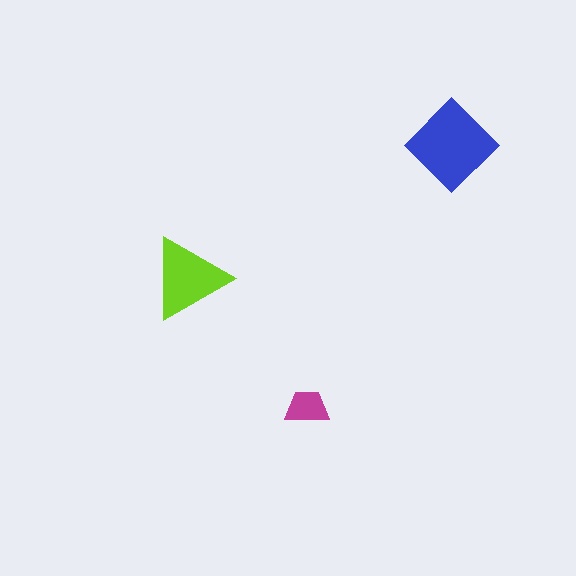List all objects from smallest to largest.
The magenta trapezoid, the lime triangle, the blue diamond.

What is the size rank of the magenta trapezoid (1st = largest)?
3rd.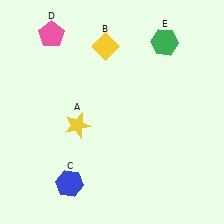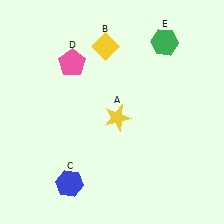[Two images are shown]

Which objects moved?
The objects that moved are: the yellow star (A), the pink pentagon (D).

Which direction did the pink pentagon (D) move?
The pink pentagon (D) moved down.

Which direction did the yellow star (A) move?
The yellow star (A) moved right.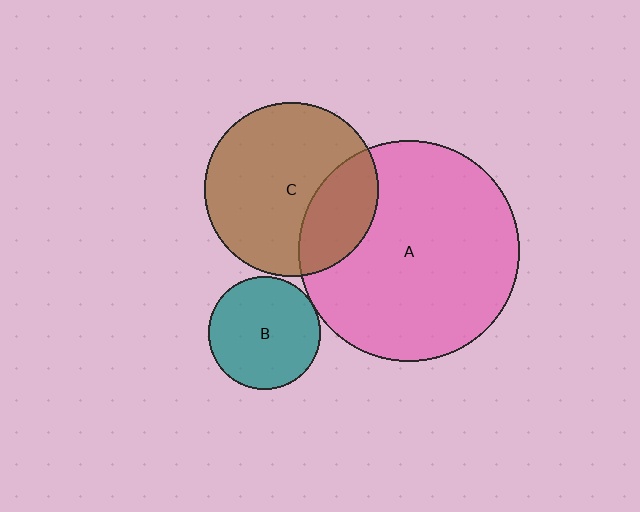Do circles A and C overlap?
Yes.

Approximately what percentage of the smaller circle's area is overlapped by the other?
Approximately 25%.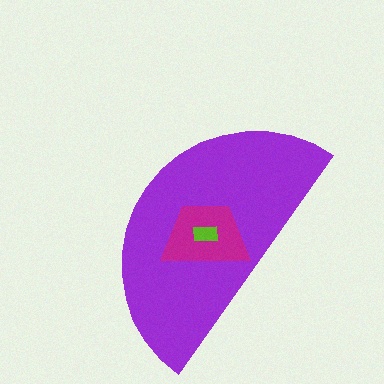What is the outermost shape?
The purple semicircle.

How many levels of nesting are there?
3.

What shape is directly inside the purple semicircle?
The magenta trapezoid.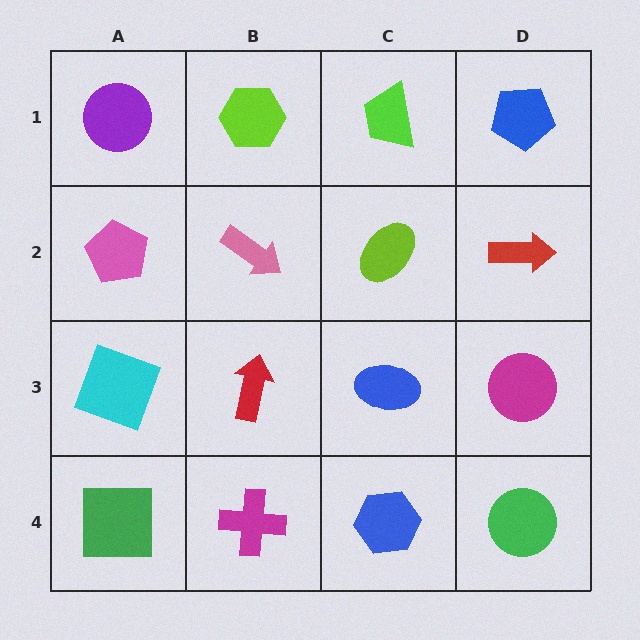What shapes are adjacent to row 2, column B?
A lime hexagon (row 1, column B), a red arrow (row 3, column B), a pink pentagon (row 2, column A), a lime ellipse (row 2, column C).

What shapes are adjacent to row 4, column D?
A magenta circle (row 3, column D), a blue hexagon (row 4, column C).